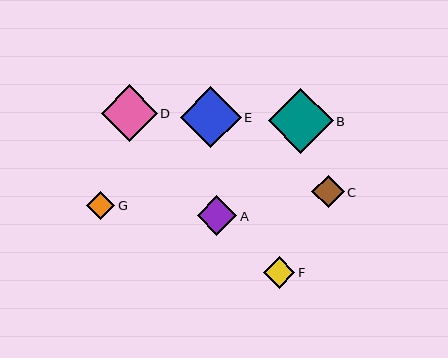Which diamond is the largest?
Diamond B is the largest with a size of approximately 65 pixels.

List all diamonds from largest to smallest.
From largest to smallest: B, E, D, A, C, F, G.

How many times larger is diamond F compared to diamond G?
Diamond F is approximately 1.1 times the size of diamond G.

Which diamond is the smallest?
Diamond G is the smallest with a size of approximately 28 pixels.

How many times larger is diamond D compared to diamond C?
Diamond D is approximately 1.7 times the size of diamond C.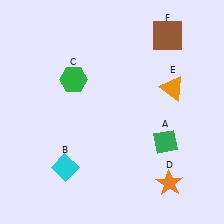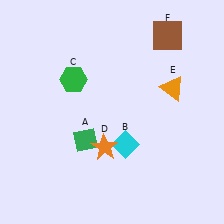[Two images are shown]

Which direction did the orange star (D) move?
The orange star (D) moved left.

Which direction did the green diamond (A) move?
The green diamond (A) moved left.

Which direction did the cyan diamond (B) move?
The cyan diamond (B) moved right.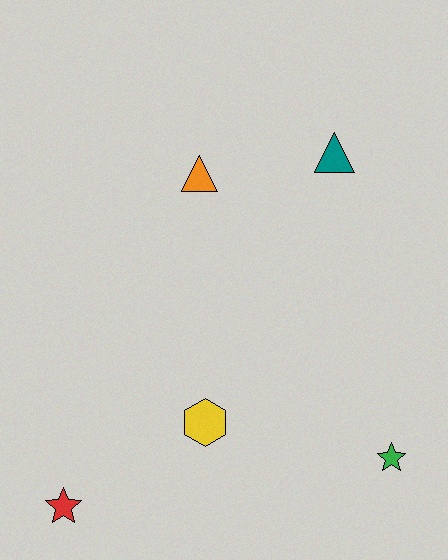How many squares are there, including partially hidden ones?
There are no squares.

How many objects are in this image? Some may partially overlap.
There are 5 objects.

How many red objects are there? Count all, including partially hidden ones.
There is 1 red object.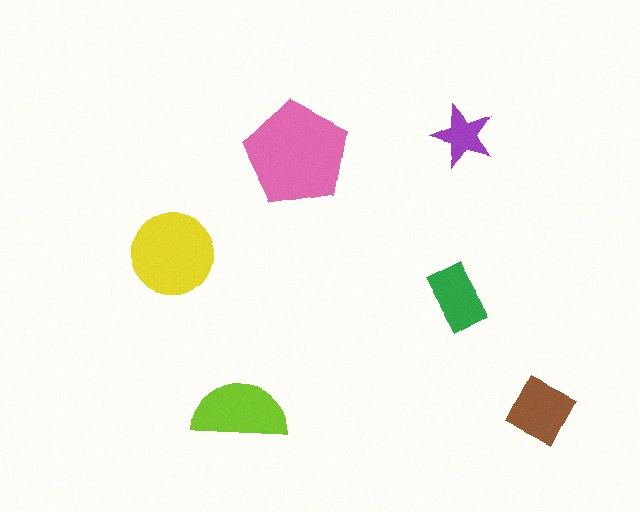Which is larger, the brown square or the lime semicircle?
The lime semicircle.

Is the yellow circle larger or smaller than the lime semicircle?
Larger.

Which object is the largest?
The pink pentagon.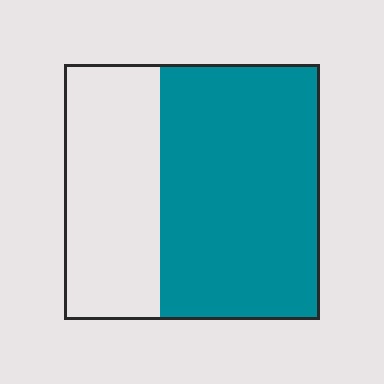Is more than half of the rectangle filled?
Yes.